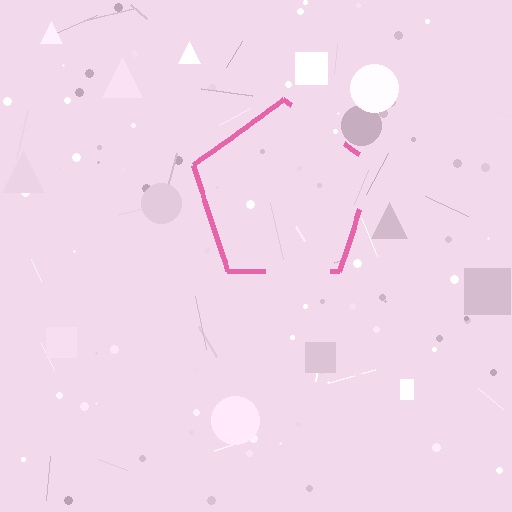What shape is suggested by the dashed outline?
The dashed outline suggests a pentagon.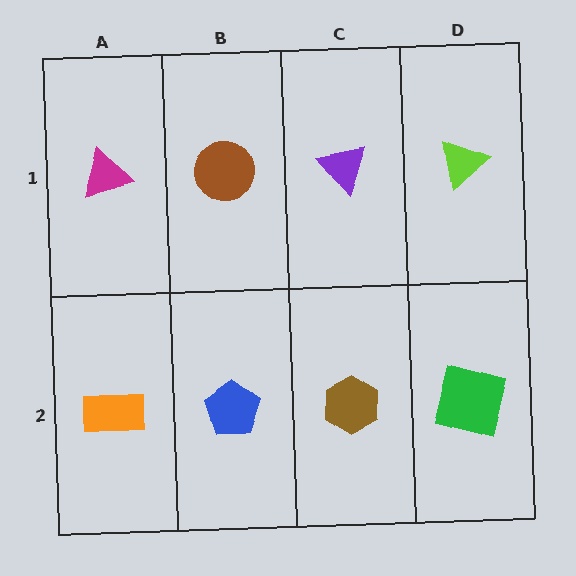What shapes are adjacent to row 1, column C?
A brown hexagon (row 2, column C), a brown circle (row 1, column B), a lime triangle (row 1, column D).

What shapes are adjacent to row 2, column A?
A magenta triangle (row 1, column A), a blue pentagon (row 2, column B).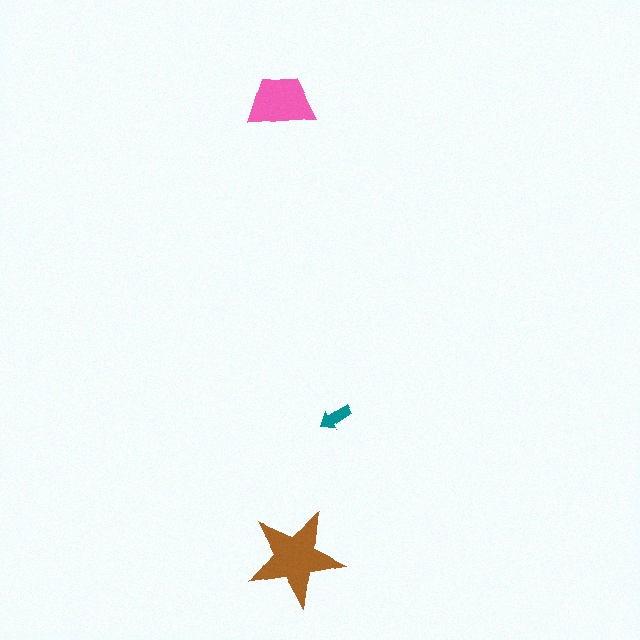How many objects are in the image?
There are 3 objects in the image.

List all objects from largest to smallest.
The brown star, the pink trapezoid, the teal arrow.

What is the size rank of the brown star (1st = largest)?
1st.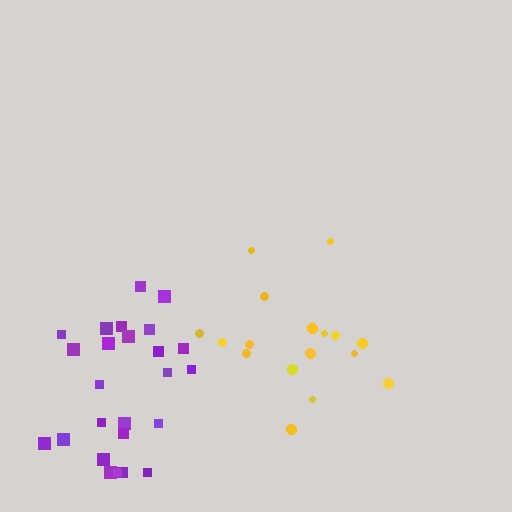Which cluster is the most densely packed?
Yellow.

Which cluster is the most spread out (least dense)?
Purple.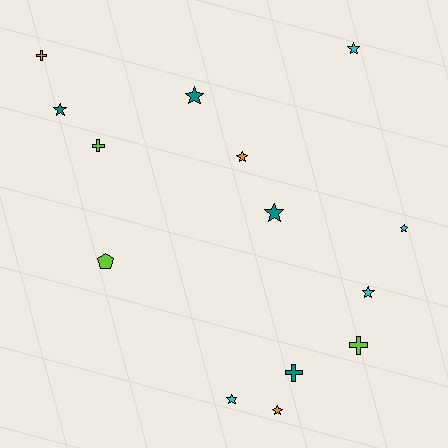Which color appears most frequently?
Cyan, with 4 objects.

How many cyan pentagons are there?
There are no cyan pentagons.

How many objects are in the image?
There are 14 objects.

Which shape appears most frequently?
Star, with 9 objects.